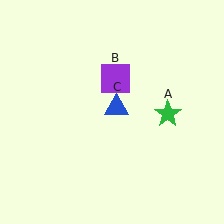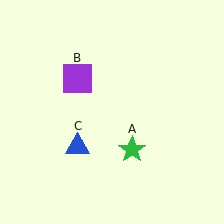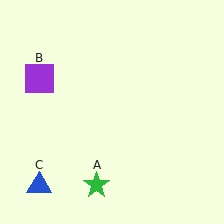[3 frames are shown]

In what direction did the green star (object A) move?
The green star (object A) moved down and to the left.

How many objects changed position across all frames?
3 objects changed position: green star (object A), purple square (object B), blue triangle (object C).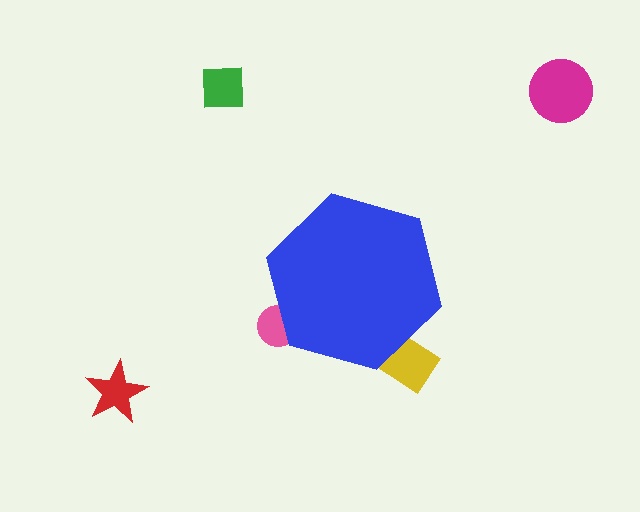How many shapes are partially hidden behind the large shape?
2 shapes are partially hidden.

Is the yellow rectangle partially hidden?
Yes, the yellow rectangle is partially hidden behind the blue hexagon.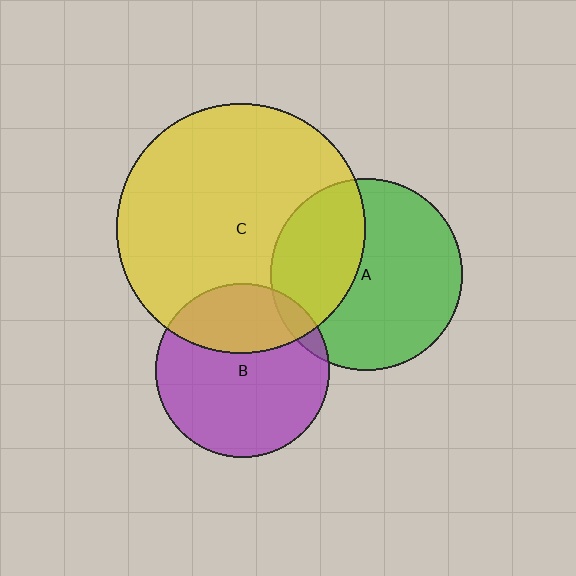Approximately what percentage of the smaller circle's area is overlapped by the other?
Approximately 5%.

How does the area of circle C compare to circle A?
Approximately 1.7 times.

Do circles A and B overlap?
Yes.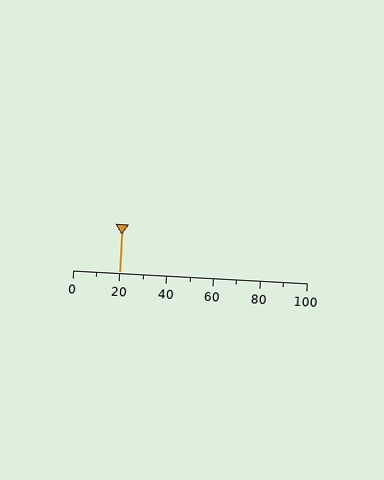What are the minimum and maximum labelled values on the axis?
The axis runs from 0 to 100.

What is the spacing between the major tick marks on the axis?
The major ticks are spaced 20 apart.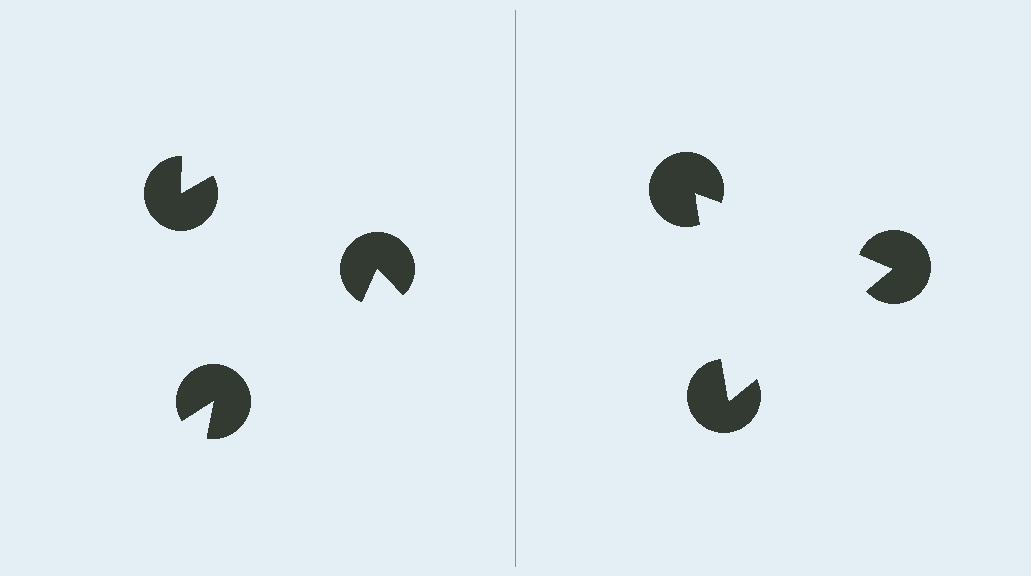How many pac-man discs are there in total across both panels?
6 — 3 on each side.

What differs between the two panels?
The pac-man discs are positioned identically on both sides; only the wedge orientations differ. On the right they align to a triangle; on the left they are misaligned.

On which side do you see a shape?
An illusory triangle appears on the right side. On the left side the wedge cuts are rotated, so no coherent shape forms.